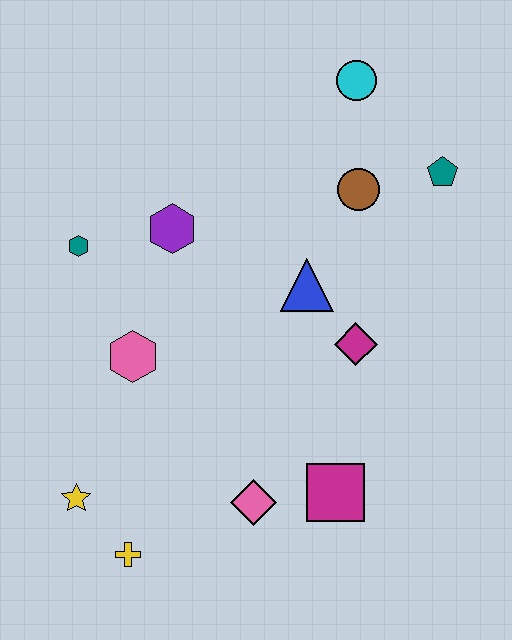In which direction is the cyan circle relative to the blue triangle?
The cyan circle is above the blue triangle.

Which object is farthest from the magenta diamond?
The yellow star is farthest from the magenta diamond.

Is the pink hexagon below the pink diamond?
No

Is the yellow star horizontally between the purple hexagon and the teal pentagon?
No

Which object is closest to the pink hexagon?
The teal hexagon is closest to the pink hexagon.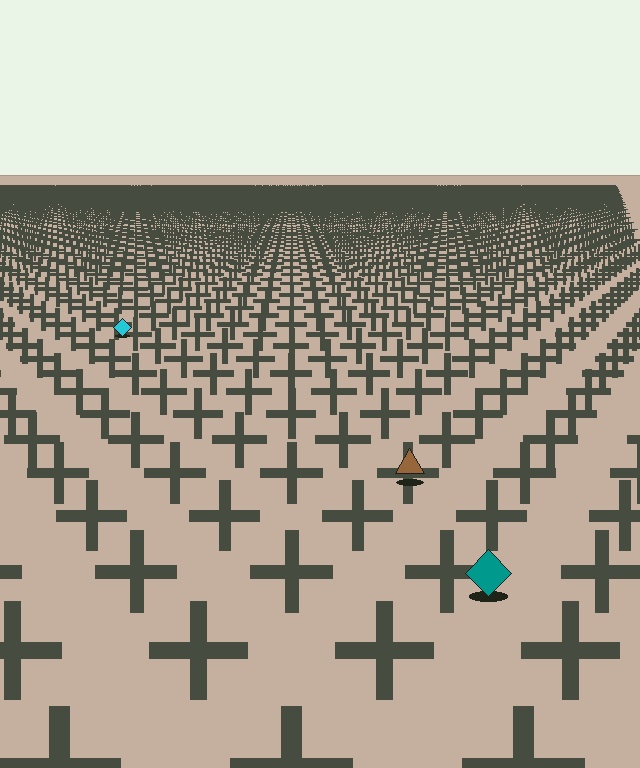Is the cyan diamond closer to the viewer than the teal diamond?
No. The teal diamond is closer — you can tell from the texture gradient: the ground texture is coarser near it.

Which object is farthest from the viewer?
The cyan diamond is farthest from the viewer. It appears smaller and the ground texture around it is denser.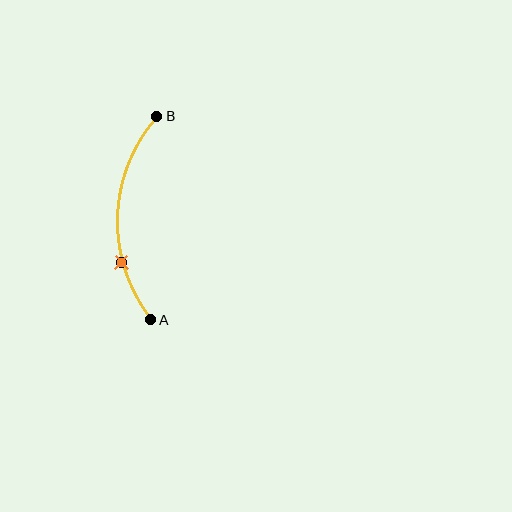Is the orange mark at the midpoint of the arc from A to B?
No. The orange mark lies on the arc but is closer to endpoint A. The arc midpoint would be at the point on the curve equidistant along the arc from both A and B.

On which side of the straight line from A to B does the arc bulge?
The arc bulges to the left of the straight line connecting A and B.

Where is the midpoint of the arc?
The arc midpoint is the point on the curve farthest from the straight line joining A and B. It sits to the left of that line.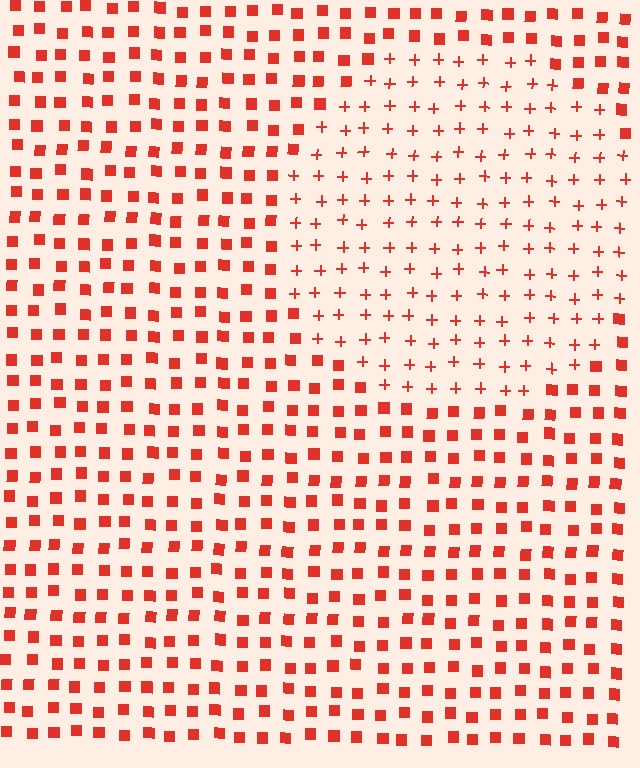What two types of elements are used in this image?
The image uses plus signs inside the circle region and squares outside it.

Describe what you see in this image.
The image is filled with small red elements arranged in a uniform grid. A circle-shaped region contains plus signs, while the surrounding area contains squares. The boundary is defined purely by the change in element shape.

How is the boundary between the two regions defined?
The boundary is defined by a change in element shape: plus signs inside vs. squares outside. All elements share the same color and spacing.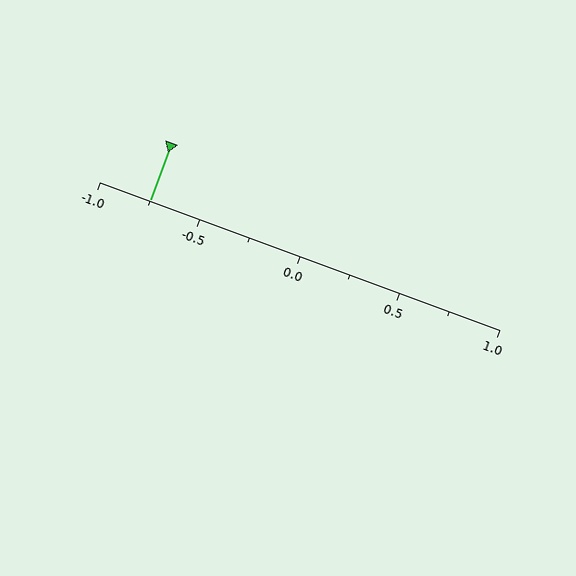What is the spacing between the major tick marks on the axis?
The major ticks are spaced 0.5 apart.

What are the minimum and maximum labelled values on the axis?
The axis runs from -1.0 to 1.0.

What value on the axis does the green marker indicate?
The marker indicates approximately -0.75.